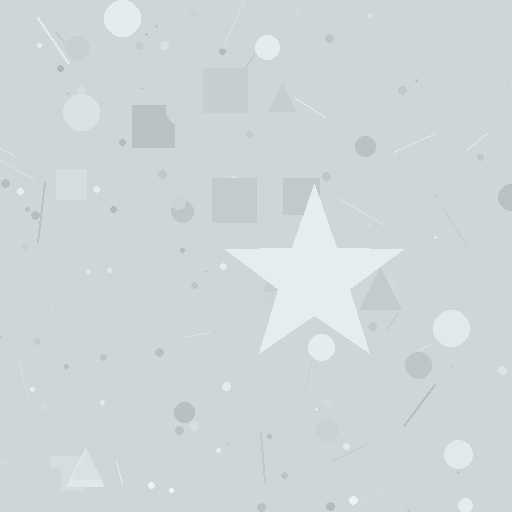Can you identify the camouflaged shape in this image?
The camouflaged shape is a star.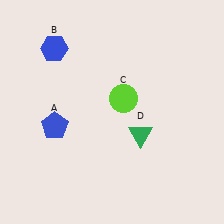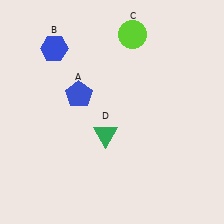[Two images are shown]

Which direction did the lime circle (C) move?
The lime circle (C) moved up.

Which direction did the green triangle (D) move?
The green triangle (D) moved left.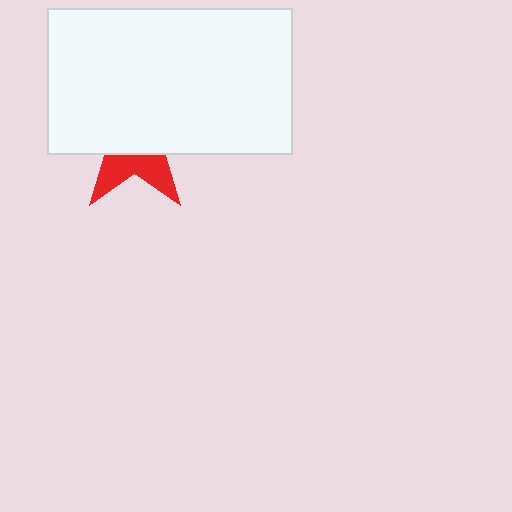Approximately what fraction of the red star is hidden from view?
Roughly 66% of the red star is hidden behind the white rectangle.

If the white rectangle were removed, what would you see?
You would see the complete red star.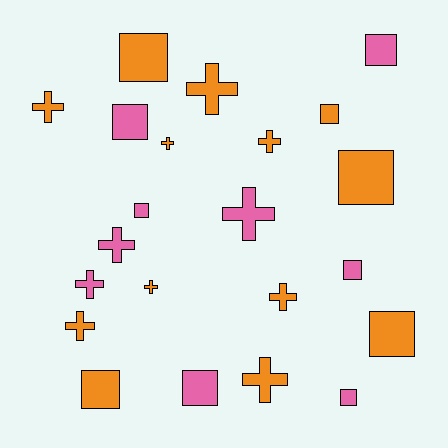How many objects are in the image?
There are 22 objects.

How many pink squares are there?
There are 6 pink squares.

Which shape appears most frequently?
Square, with 11 objects.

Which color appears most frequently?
Orange, with 13 objects.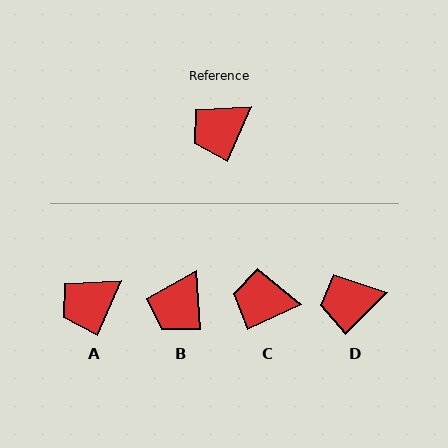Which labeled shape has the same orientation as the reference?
A.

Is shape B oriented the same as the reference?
No, it is off by about 28 degrees.